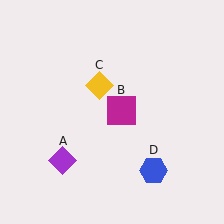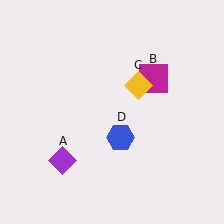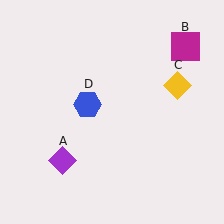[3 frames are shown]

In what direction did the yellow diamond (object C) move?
The yellow diamond (object C) moved right.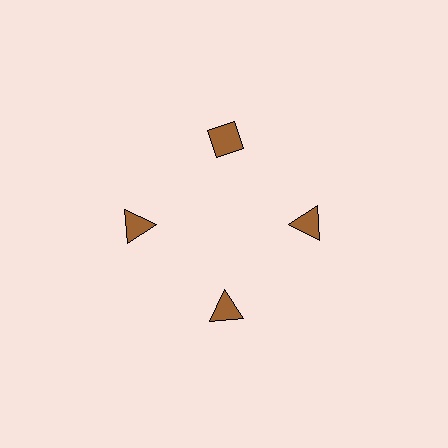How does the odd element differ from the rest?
It has a different shape: diamond instead of triangle.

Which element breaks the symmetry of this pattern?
The brown diamond at roughly the 12 o'clock position breaks the symmetry. All other shapes are brown triangles.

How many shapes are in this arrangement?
There are 4 shapes arranged in a ring pattern.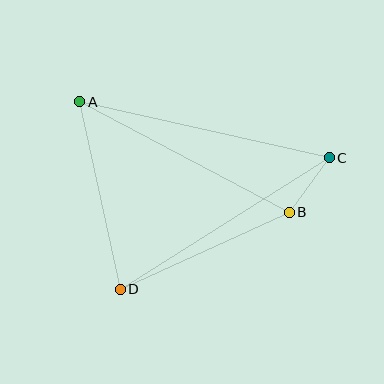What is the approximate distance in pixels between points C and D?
The distance between C and D is approximately 247 pixels.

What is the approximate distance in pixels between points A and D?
The distance between A and D is approximately 192 pixels.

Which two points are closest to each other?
Points B and C are closest to each other.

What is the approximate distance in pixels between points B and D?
The distance between B and D is approximately 186 pixels.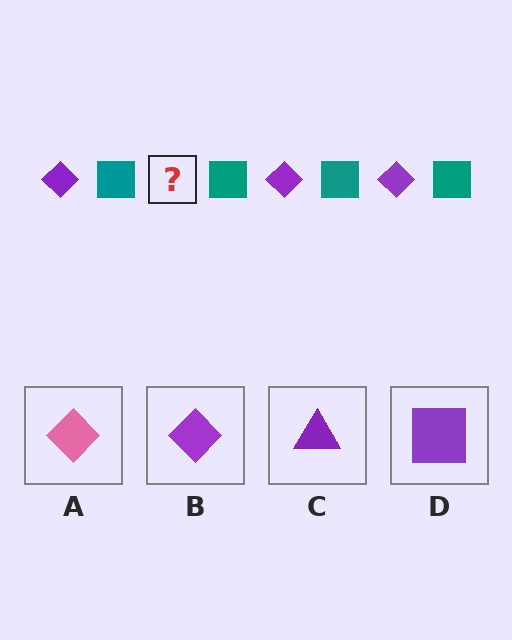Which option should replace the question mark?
Option B.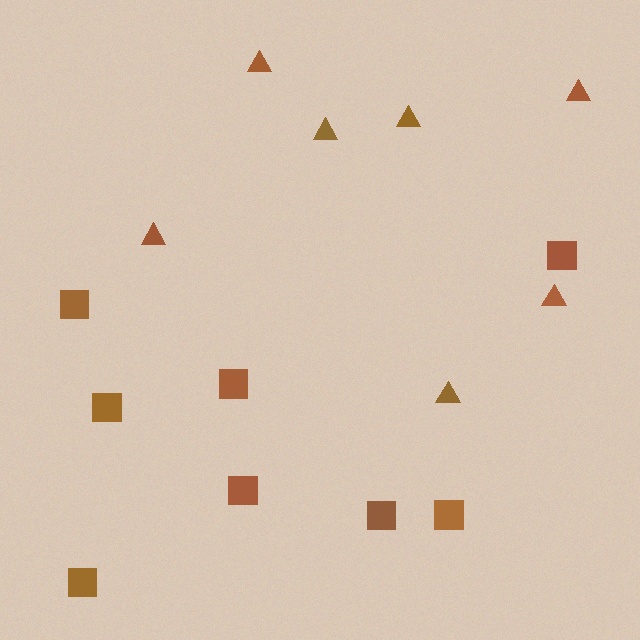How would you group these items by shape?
There are 2 groups: one group of triangles (7) and one group of squares (8).